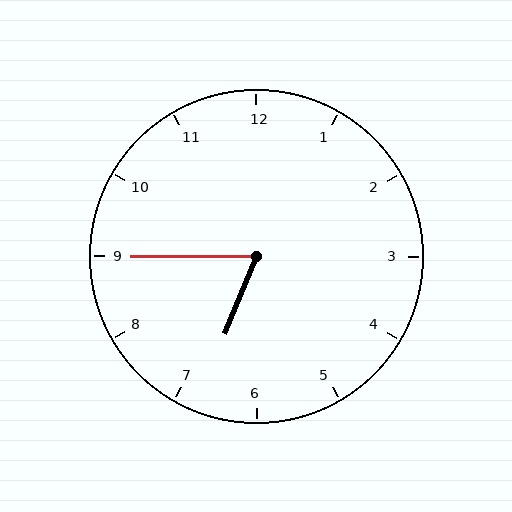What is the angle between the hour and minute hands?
Approximately 68 degrees.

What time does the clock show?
6:45.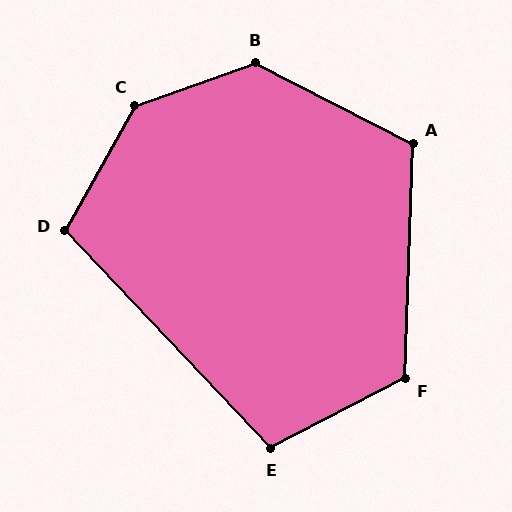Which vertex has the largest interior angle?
C, at approximately 139 degrees.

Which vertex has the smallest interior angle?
E, at approximately 106 degrees.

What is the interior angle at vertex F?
Approximately 119 degrees (obtuse).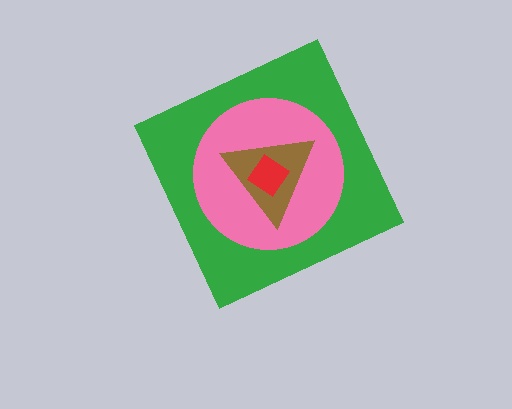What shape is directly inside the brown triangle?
The red diamond.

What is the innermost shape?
The red diamond.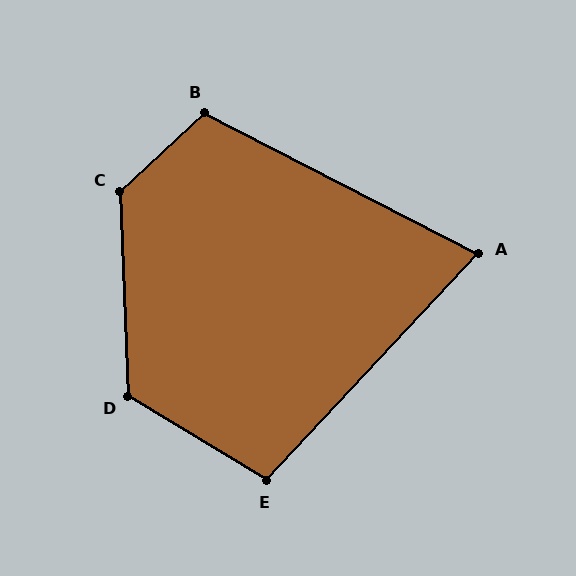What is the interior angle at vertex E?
Approximately 102 degrees (obtuse).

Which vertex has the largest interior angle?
C, at approximately 131 degrees.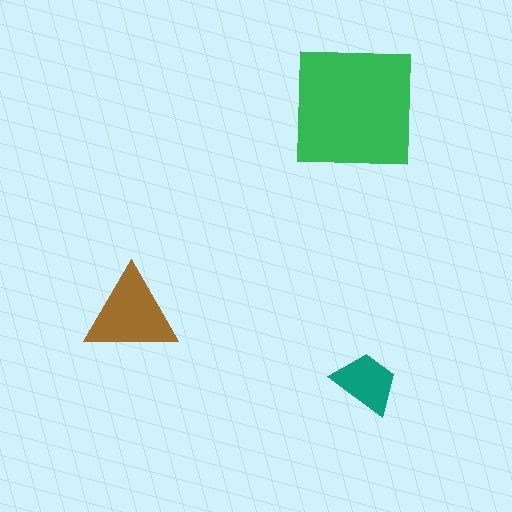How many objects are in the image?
There are 3 objects in the image.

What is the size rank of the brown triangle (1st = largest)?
2nd.